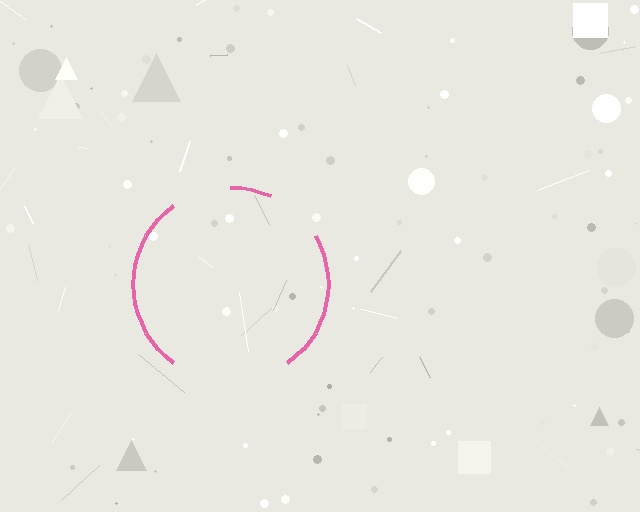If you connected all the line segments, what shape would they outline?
They would outline a circle.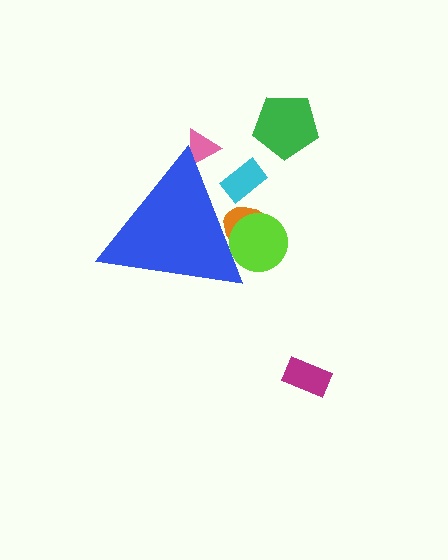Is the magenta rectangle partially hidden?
No, the magenta rectangle is fully visible.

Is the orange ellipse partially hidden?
Yes, the orange ellipse is partially hidden behind the blue triangle.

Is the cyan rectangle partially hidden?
Yes, the cyan rectangle is partially hidden behind the blue triangle.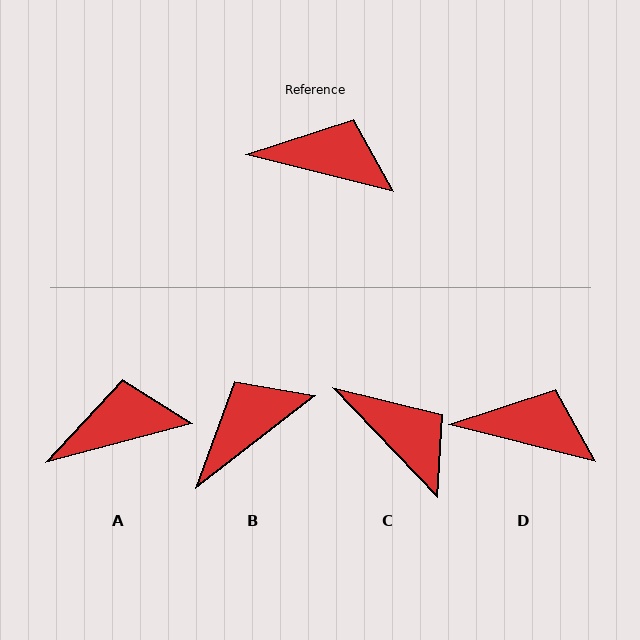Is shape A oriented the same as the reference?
No, it is off by about 29 degrees.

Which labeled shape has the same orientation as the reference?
D.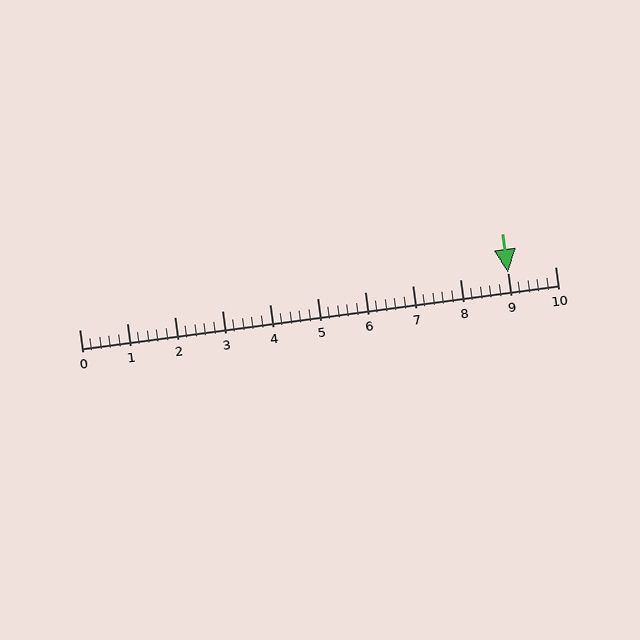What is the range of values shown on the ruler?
The ruler shows values from 0 to 10.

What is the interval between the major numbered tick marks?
The major tick marks are spaced 1 units apart.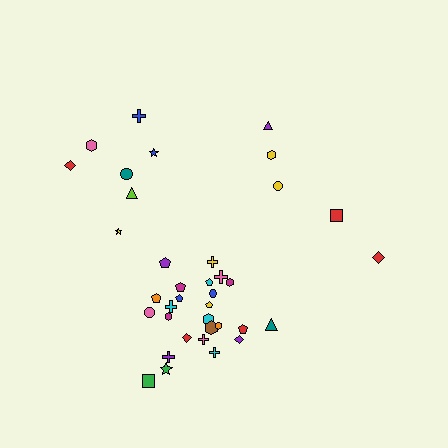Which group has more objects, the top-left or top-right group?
The top-left group.